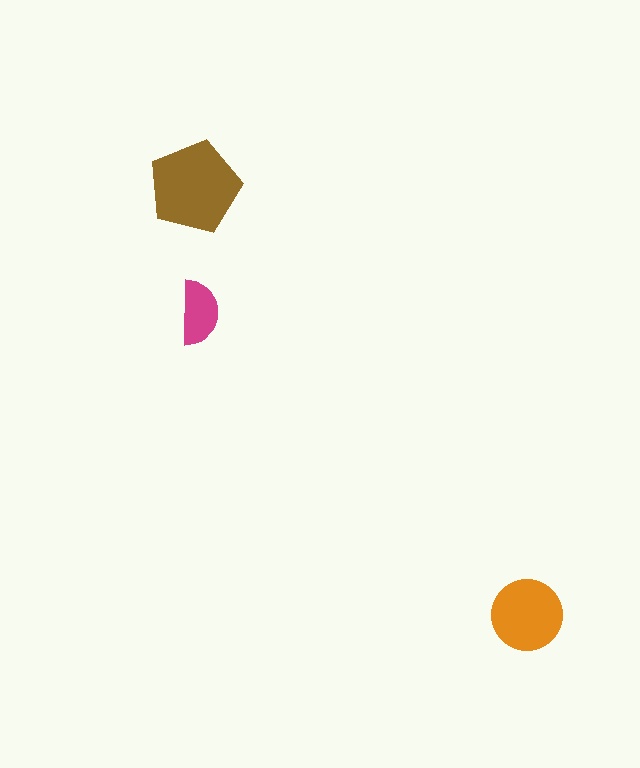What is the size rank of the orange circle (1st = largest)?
2nd.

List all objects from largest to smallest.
The brown pentagon, the orange circle, the magenta semicircle.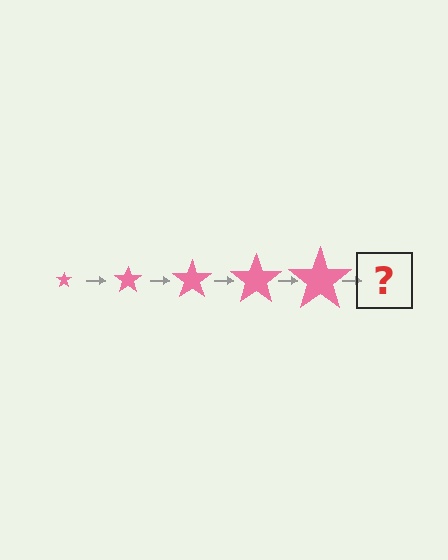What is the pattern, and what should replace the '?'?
The pattern is that the star gets progressively larger each step. The '?' should be a pink star, larger than the previous one.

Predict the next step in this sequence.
The next step is a pink star, larger than the previous one.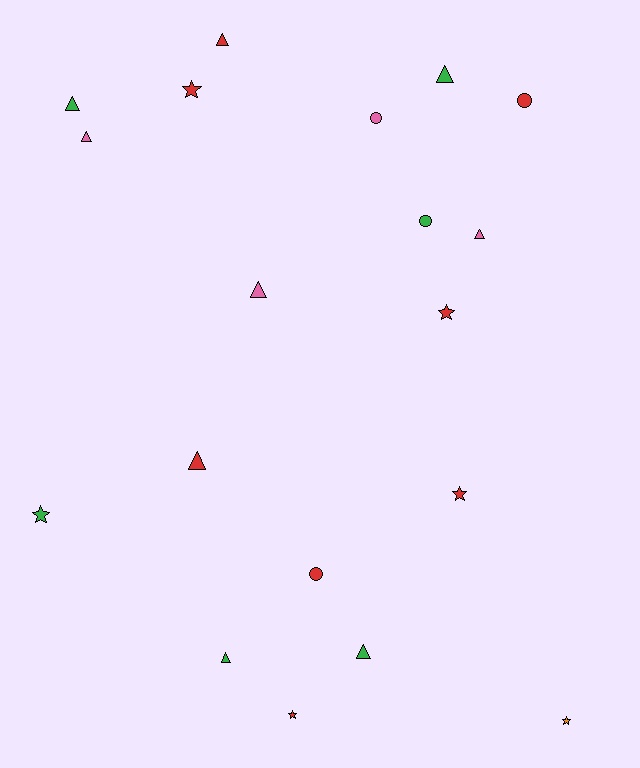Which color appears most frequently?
Red, with 8 objects.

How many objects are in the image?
There are 19 objects.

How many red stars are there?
There are 4 red stars.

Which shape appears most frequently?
Triangle, with 9 objects.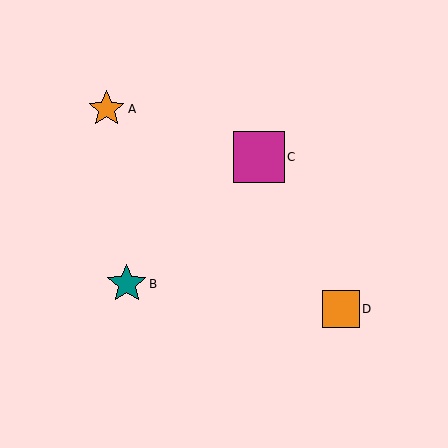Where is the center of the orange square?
The center of the orange square is at (341, 309).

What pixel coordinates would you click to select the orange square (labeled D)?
Click at (341, 309) to select the orange square D.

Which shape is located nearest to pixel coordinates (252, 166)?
The magenta square (labeled C) at (259, 157) is nearest to that location.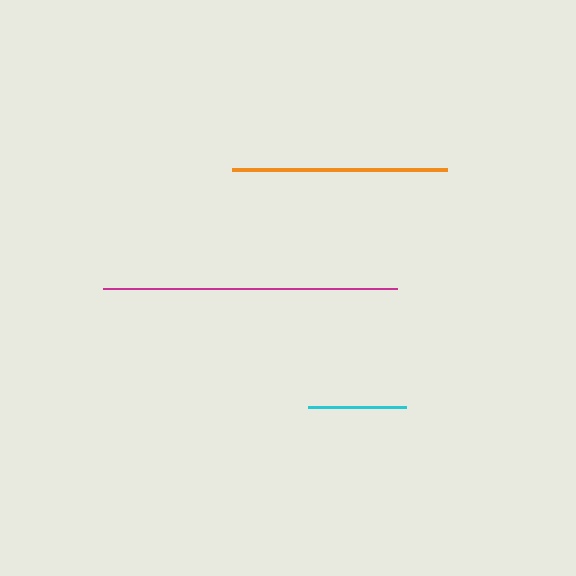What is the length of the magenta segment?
The magenta segment is approximately 294 pixels long.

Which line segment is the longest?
The magenta line is the longest at approximately 294 pixels.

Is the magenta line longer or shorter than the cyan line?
The magenta line is longer than the cyan line.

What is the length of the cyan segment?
The cyan segment is approximately 98 pixels long.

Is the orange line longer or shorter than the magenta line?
The magenta line is longer than the orange line.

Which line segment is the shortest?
The cyan line is the shortest at approximately 98 pixels.